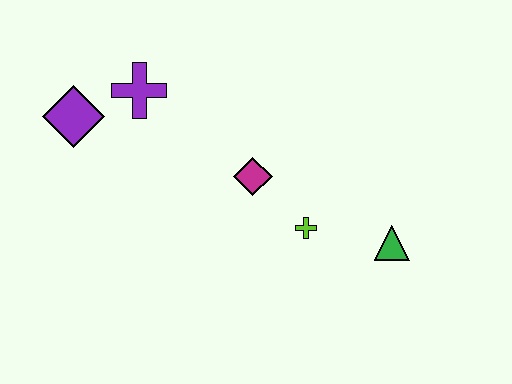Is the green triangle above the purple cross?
No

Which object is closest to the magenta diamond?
The lime cross is closest to the magenta diamond.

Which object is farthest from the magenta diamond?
The purple diamond is farthest from the magenta diamond.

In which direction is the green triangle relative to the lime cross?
The green triangle is to the right of the lime cross.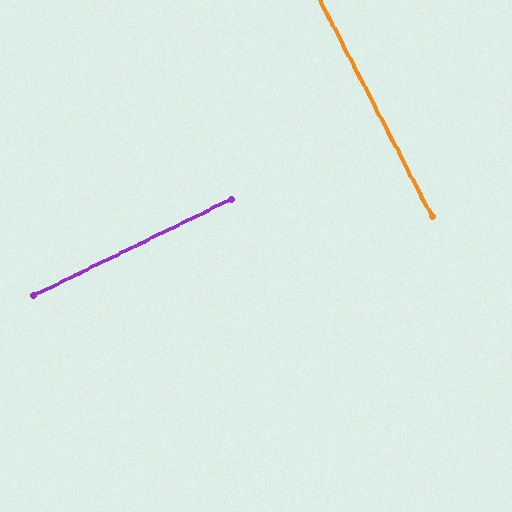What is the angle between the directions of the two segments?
Approximately 89 degrees.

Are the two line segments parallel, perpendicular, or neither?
Perpendicular — they meet at approximately 89°.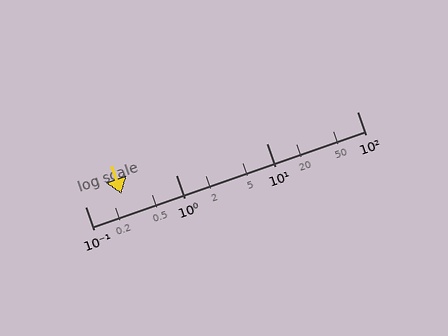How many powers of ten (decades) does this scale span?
The scale spans 3 decades, from 0.1 to 100.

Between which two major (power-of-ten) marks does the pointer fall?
The pointer is between 0.1 and 1.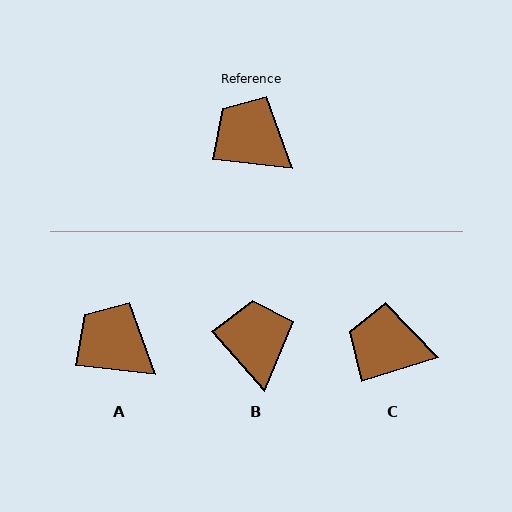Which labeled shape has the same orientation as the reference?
A.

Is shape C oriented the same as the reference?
No, it is off by about 24 degrees.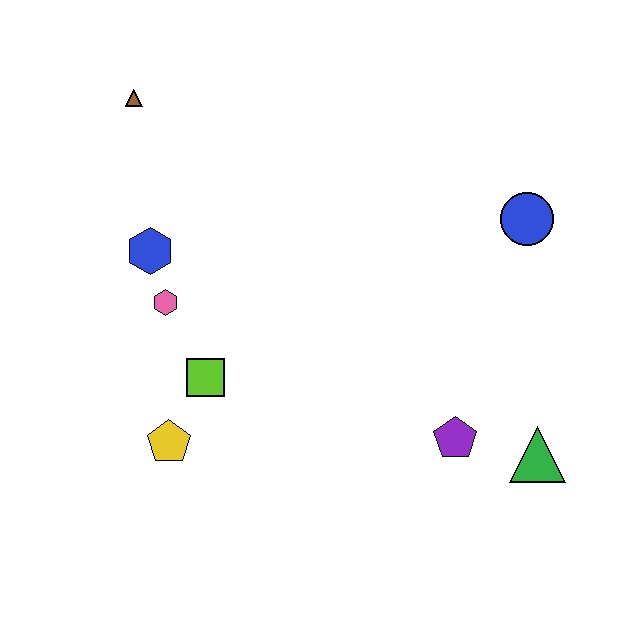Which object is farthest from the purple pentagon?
The brown triangle is farthest from the purple pentagon.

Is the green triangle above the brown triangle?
No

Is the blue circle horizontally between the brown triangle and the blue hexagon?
No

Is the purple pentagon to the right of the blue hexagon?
Yes